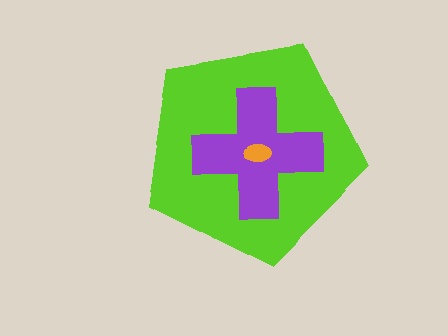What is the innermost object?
The orange ellipse.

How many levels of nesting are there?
3.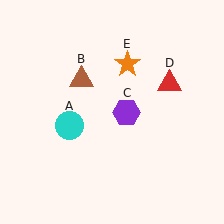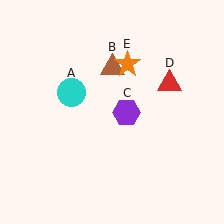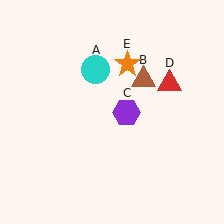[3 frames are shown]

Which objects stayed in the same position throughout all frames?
Purple hexagon (object C) and red triangle (object D) and orange star (object E) remained stationary.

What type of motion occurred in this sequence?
The cyan circle (object A), brown triangle (object B) rotated clockwise around the center of the scene.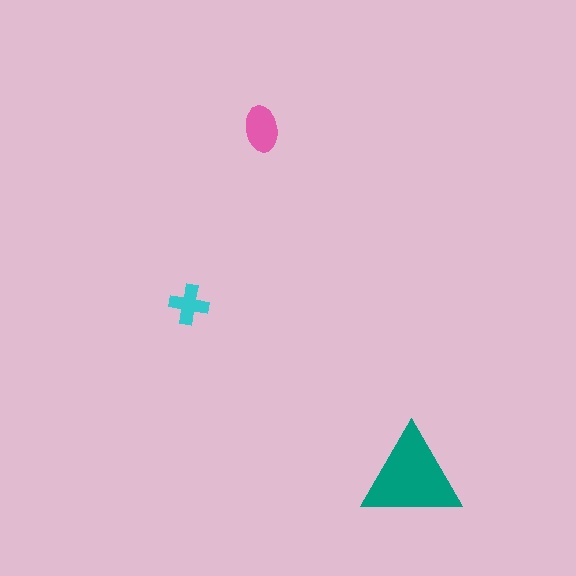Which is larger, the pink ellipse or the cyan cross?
The pink ellipse.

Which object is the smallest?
The cyan cross.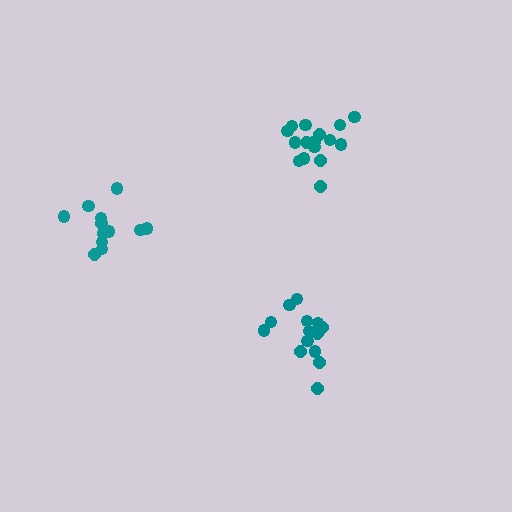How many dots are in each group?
Group 1: 12 dots, Group 2: 16 dots, Group 3: 14 dots (42 total).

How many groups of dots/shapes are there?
There are 3 groups.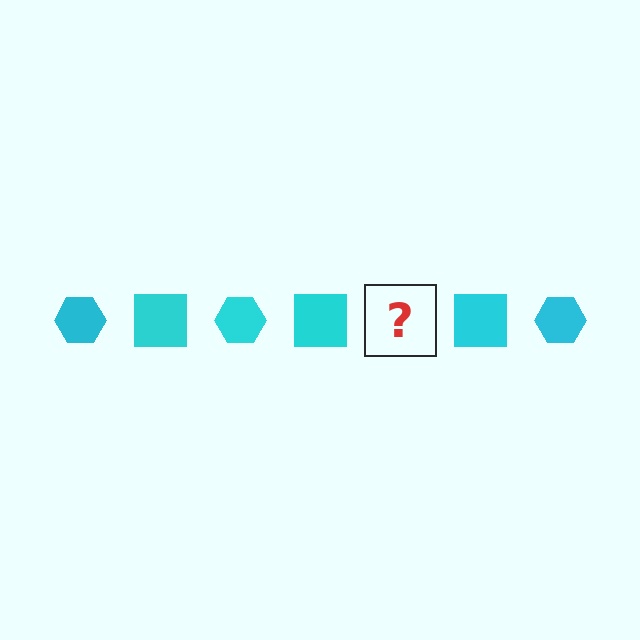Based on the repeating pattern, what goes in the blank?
The blank should be a cyan hexagon.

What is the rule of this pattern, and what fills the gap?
The rule is that the pattern cycles through hexagon, square shapes in cyan. The gap should be filled with a cyan hexagon.